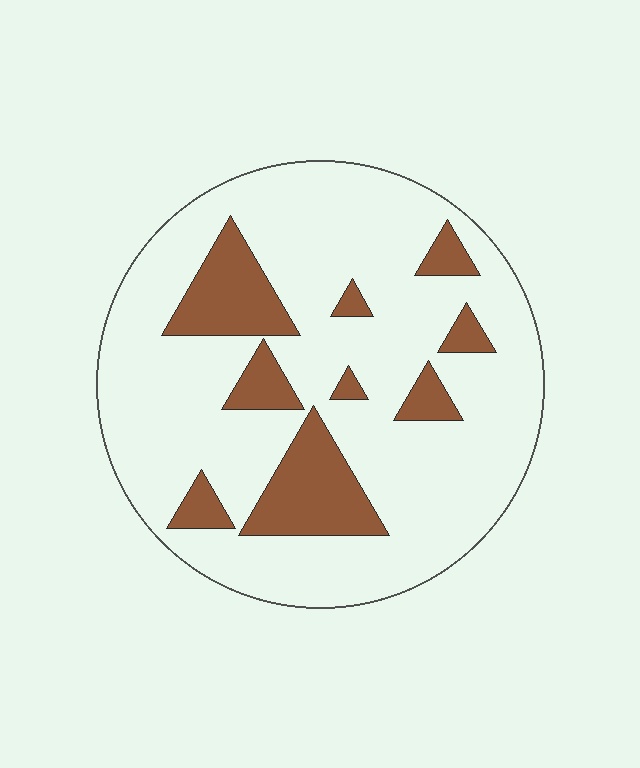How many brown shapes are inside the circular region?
9.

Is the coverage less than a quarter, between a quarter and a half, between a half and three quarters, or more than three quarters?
Less than a quarter.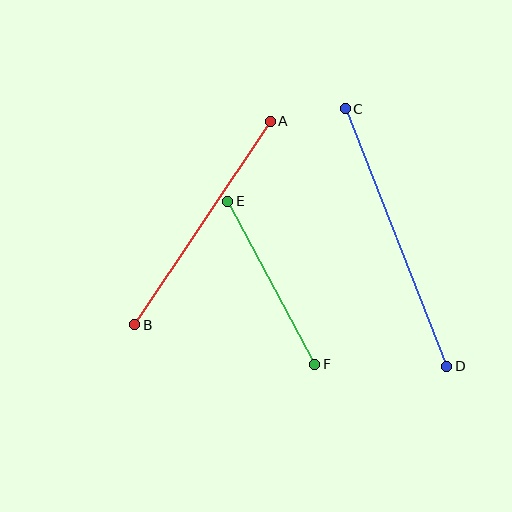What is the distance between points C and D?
The distance is approximately 277 pixels.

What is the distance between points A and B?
The distance is approximately 245 pixels.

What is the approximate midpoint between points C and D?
The midpoint is at approximately (396, 238) pixels.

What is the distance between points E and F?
The distance is approximately 185 pixels.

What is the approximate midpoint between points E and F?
The midpoint is at approximately (271, 283) pixels.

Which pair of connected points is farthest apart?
Points C and D are farthest apart.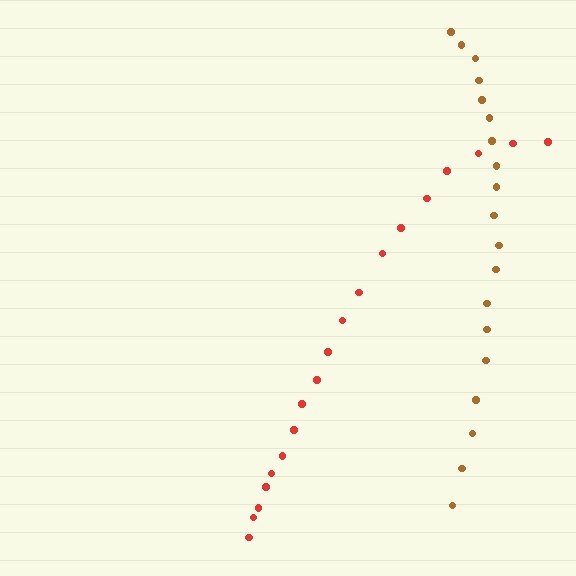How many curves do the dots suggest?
There are 2 distinct paths.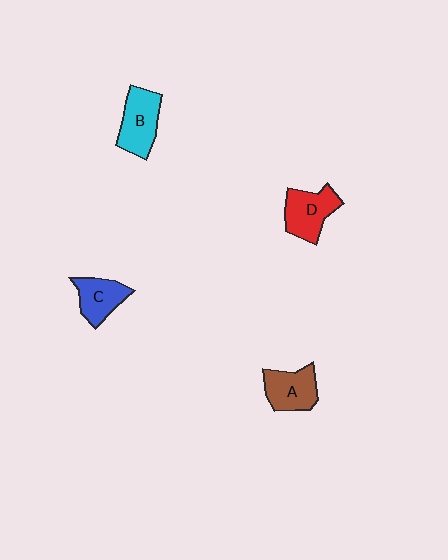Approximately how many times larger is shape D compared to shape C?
Approximately 1.2 times.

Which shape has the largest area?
Shape B (cyan).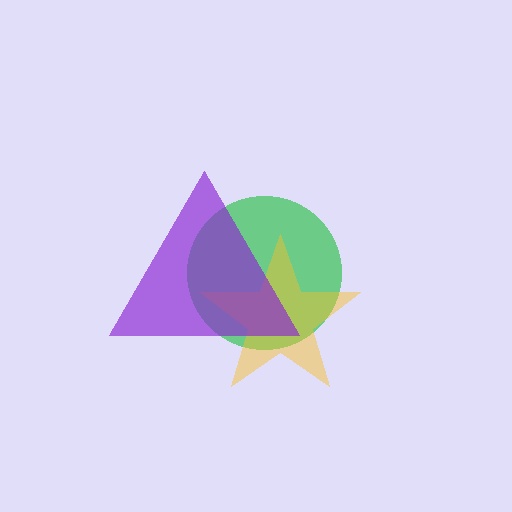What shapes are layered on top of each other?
The layered shapes are: a green circle, a yellow star, a purple triangle.